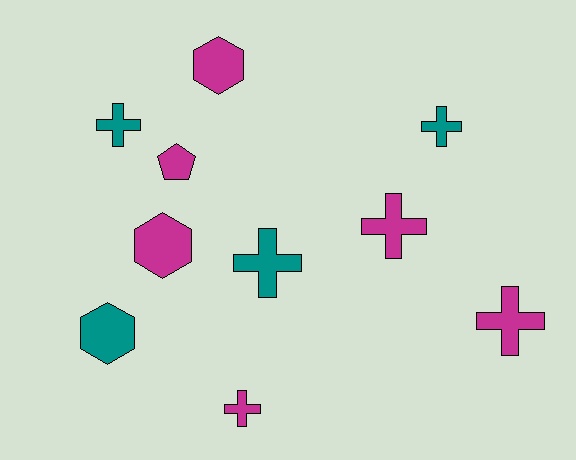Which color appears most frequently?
Magenta, with 6 objects.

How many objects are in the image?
There are 10 objects.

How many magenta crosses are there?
There are 3 magenta crosses.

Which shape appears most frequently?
Cross, with 6 objects.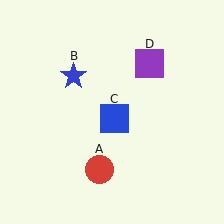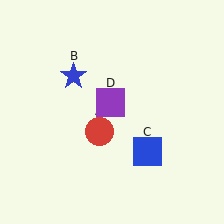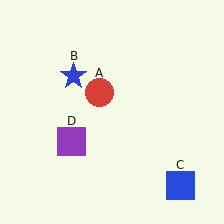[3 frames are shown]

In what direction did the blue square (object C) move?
The blue square (object C) moved down and to the right.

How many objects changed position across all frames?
3 objects changed position: red circle (object A), blue square (object C), purple square (object D).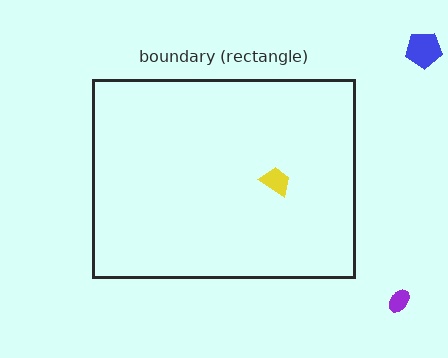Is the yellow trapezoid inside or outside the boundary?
Inside.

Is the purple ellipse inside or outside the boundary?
Outside.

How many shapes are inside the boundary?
1 inside, 2 outside.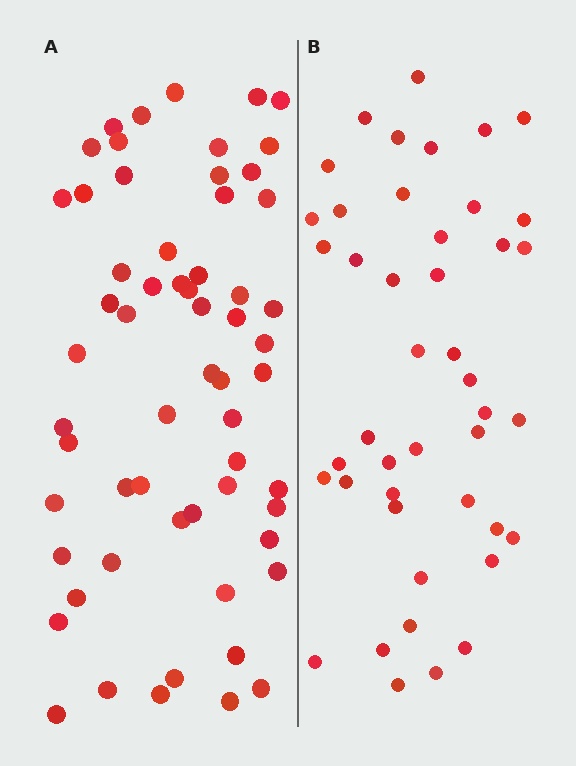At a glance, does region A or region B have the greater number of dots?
Region A (the left region) has more dots.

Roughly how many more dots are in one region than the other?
Region A has approximately 15 more dots than region B.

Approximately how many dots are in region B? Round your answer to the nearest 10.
About 40 dots. (The exact count is 44, which rounds to 40.)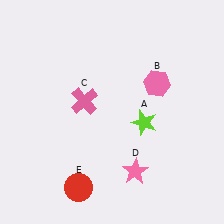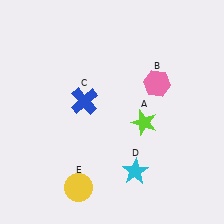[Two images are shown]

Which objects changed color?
C changed from pink to blue. D changed from pink to cyan. E changed from red to yellow.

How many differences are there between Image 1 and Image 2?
There are 3 differences between the two images.